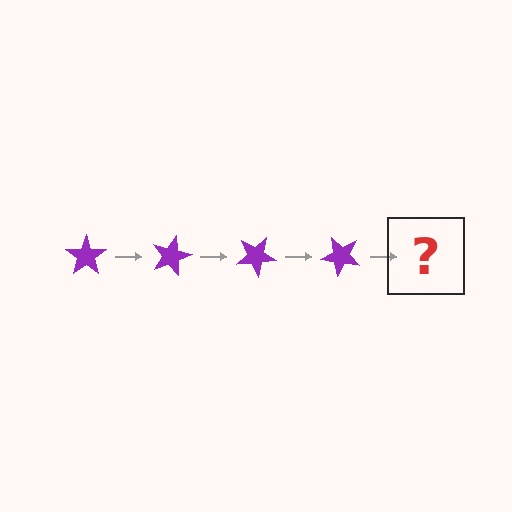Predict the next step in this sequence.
The next step is a purple star rotated 60 degrees.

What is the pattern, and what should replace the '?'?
The pattern is that the star rotates 15 degrees each step. The '?' should be a purple star rotated 60 degrees.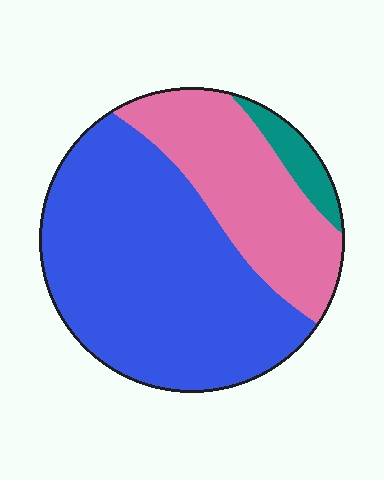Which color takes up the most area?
Blue, at roughly 65%.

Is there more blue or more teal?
Blue.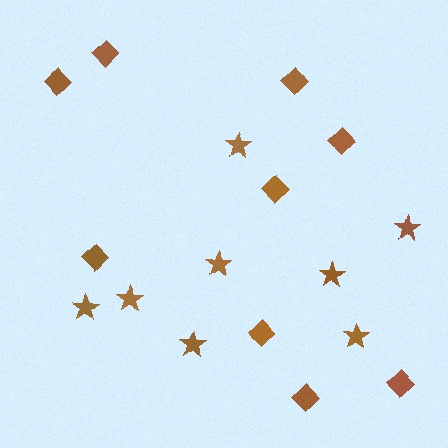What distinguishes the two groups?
There are 2 groups: one group of diamonds (9) and one group of stars (8).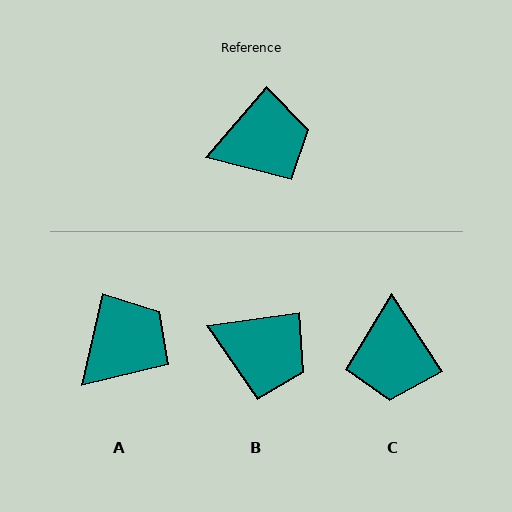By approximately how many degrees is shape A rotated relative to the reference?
Approximately 28 degrees counter-clockwise.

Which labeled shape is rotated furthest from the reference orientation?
C, about 106 degrees away.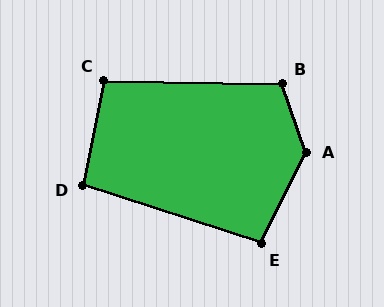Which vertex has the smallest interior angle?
D, at approximately 96 degrees.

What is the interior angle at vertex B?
Approximately 110 degrees (obtuse).